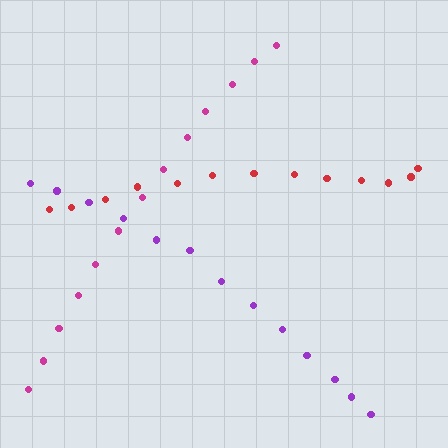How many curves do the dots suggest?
There are 3 distinct paths.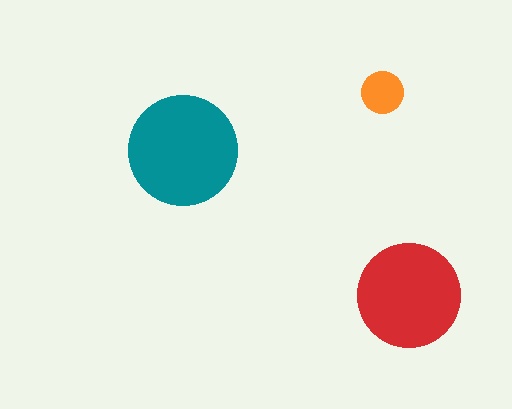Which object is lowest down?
The red circle is bottommost.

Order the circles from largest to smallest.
the teal one, the red one, the orange one.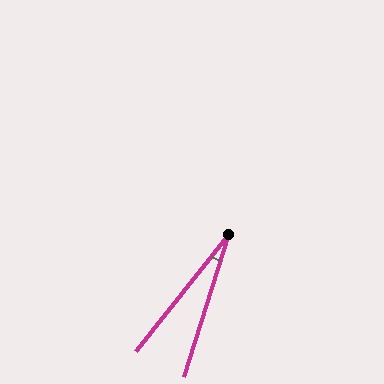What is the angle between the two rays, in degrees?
Approximately 21 degrees.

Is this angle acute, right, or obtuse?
It is acute.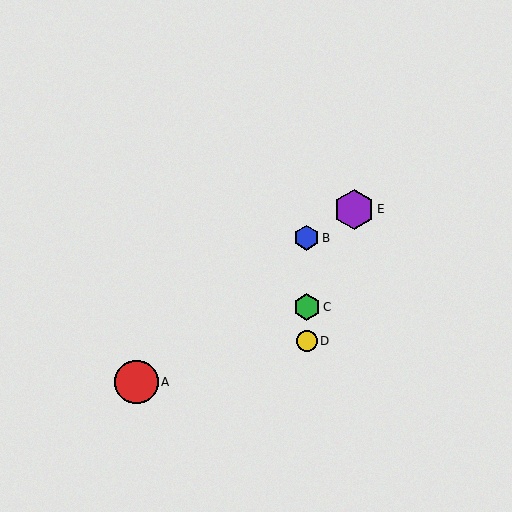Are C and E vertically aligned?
No, C is at x≈307 and E is at x≈354.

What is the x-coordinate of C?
Object C is at x≈307.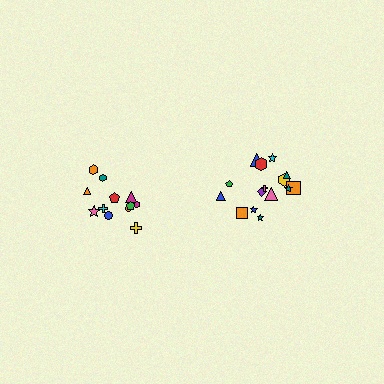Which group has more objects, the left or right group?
The right group.